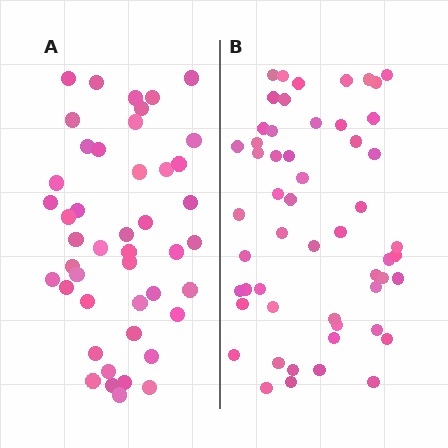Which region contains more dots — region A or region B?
Region B (the right region) has more dots.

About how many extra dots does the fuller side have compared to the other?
Region B has roughly 8 or so more dots than region A.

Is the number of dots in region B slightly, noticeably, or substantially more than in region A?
Region B has only slightly more — the two regions are fairly close. The ratio is roughly 1.2 to 1.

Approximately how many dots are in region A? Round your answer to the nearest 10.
About 40 dots. (The exact count is 45, which rounds to 40.)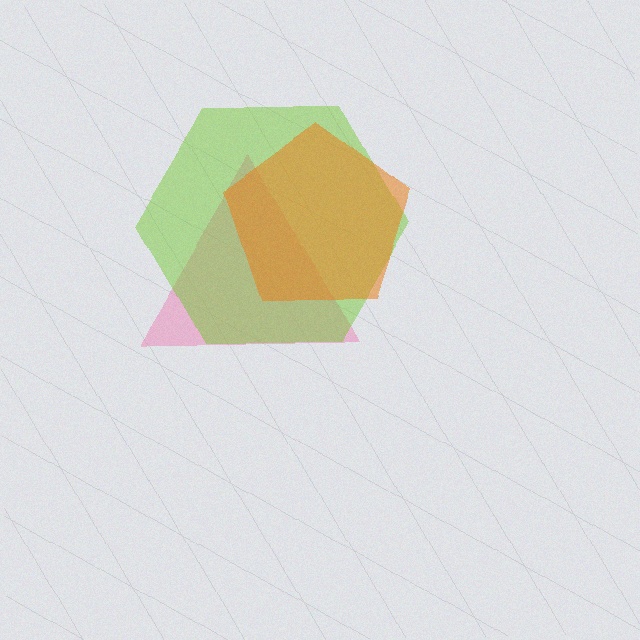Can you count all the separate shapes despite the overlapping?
Yes, there are 3 separate shapes.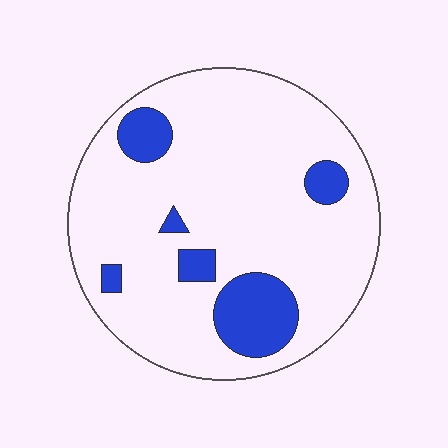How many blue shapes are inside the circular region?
6.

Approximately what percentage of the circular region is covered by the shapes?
Approximately 15%.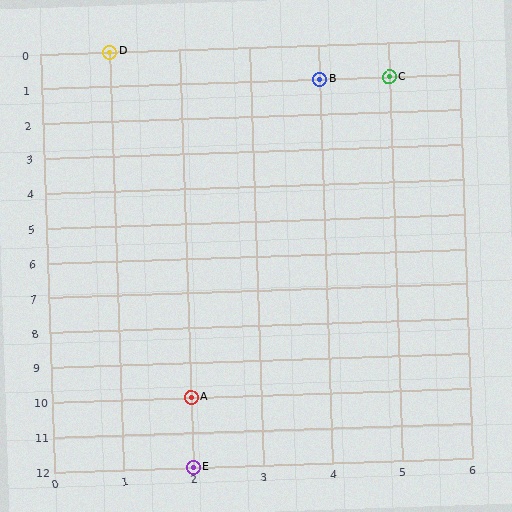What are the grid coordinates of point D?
Point D is at grid coordinates (1, 0).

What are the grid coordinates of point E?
Point E is at grid coordinates (2, 12).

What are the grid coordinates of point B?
Point B is at grid coordinates (4, 1).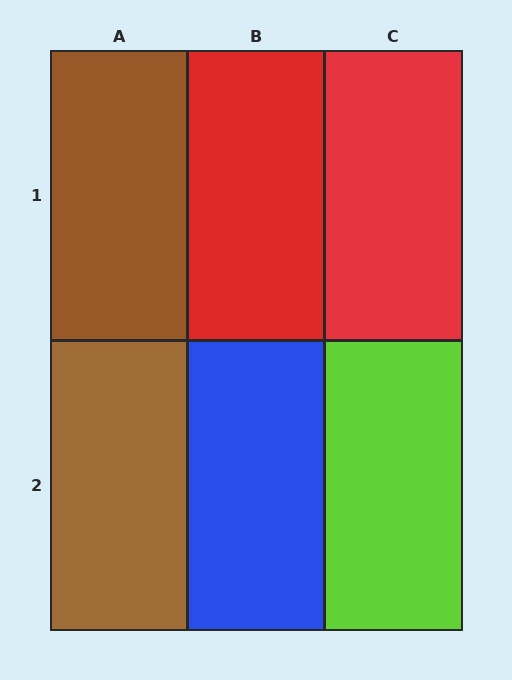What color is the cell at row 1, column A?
Brown.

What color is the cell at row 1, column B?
Red.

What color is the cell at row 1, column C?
Red.